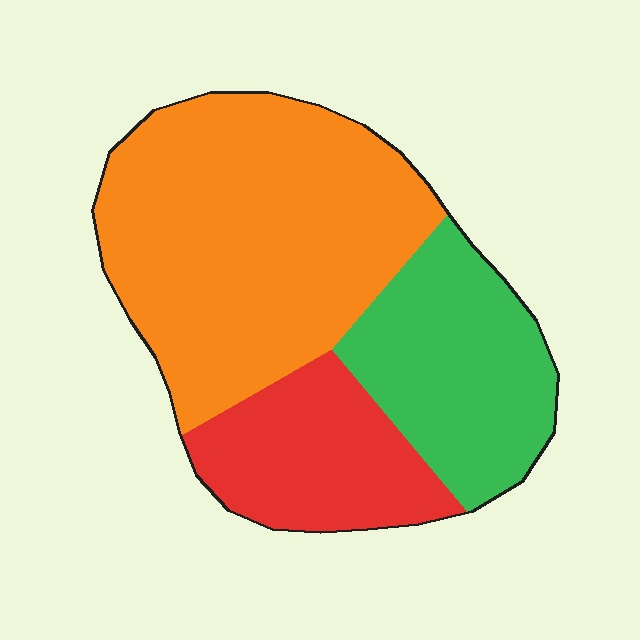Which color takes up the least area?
Red, at roughly 20%.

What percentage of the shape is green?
Green takes up about one quarter (1/4) of the shape.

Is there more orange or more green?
Orange.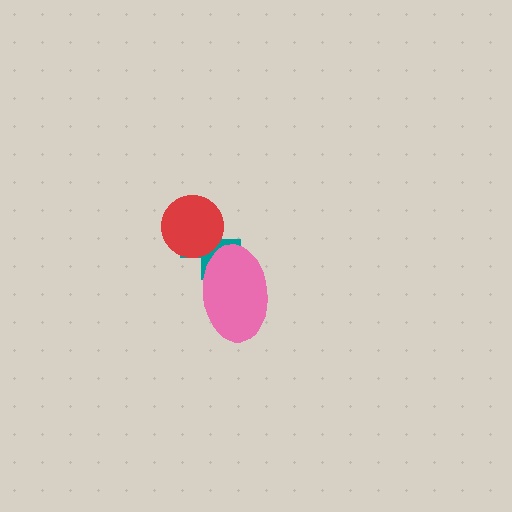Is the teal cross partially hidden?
Yes, it is partially covered by another shape.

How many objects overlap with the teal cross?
2 objects overlap with the teal cross.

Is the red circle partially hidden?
No, no other shape covers it.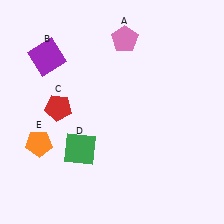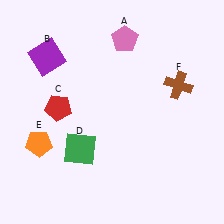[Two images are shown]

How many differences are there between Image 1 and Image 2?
There is 1 difference between the two images.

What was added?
A brown cross (F) was added in Image 2.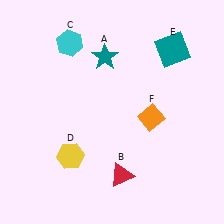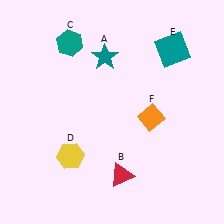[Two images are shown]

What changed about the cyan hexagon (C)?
In Image 1, C is cyan. In Image 2, it changed to teal.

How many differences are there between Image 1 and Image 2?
There is 1 difference between the two images.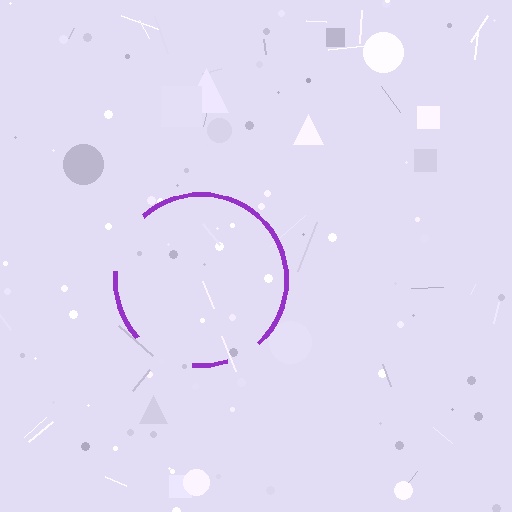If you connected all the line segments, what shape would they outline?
They would outline a circle.